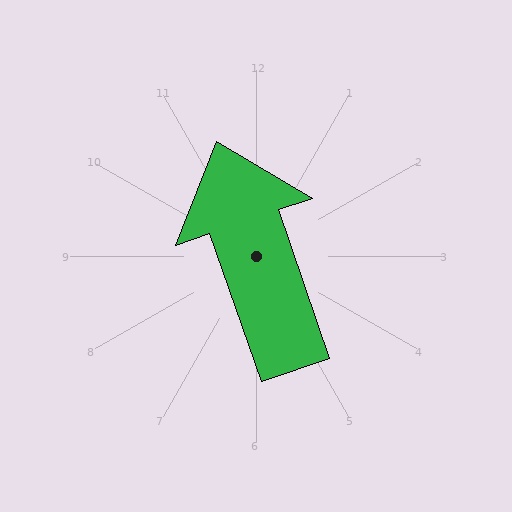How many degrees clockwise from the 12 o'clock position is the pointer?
Approximately 341 degrees.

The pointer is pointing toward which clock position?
Roughly 11 o'clock.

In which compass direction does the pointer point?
North.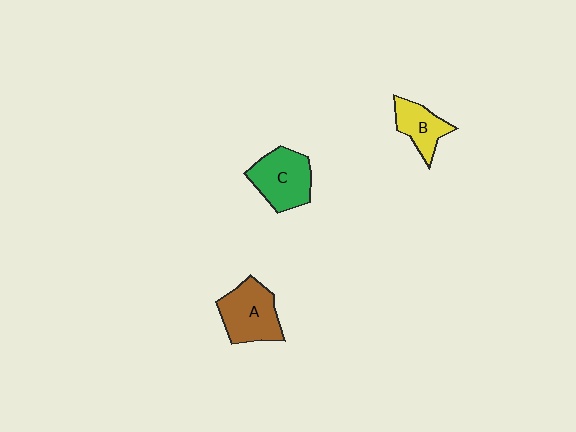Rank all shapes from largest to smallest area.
From largest to smallest: A (brown), C (green), B (yellow).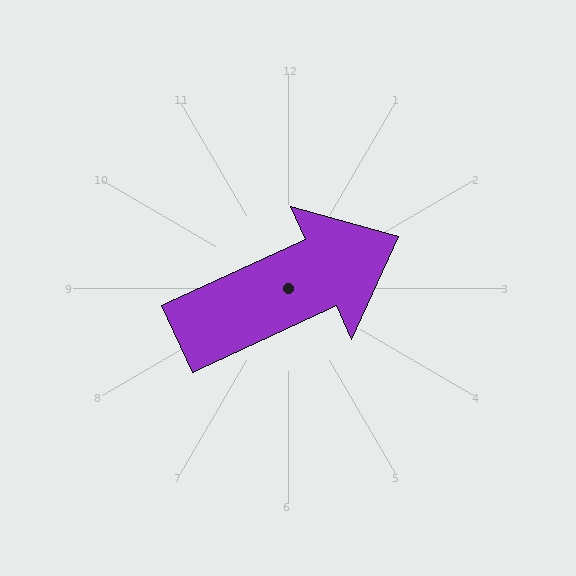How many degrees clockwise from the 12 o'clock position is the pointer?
Approximately 65 degrees.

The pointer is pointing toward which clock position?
Roughly 2 o'clock.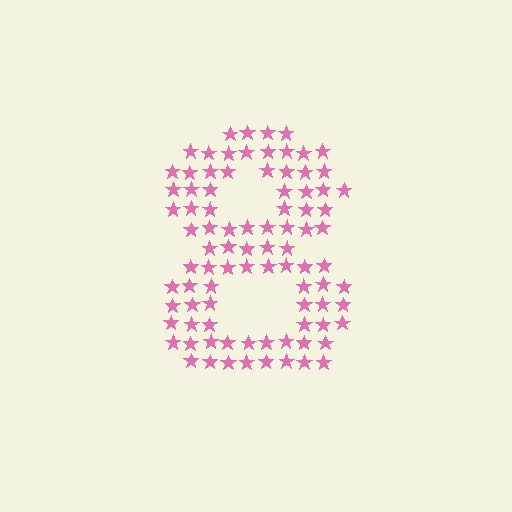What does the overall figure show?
The overall figure shows the digit 8.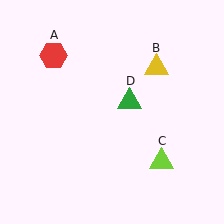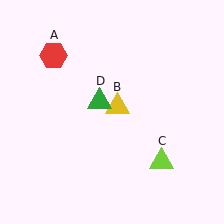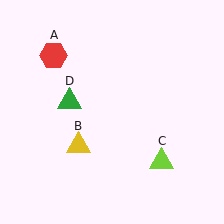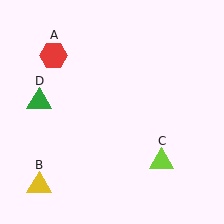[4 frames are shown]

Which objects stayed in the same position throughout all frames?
Red hexagon (object A) and lime triangle (object C) remained stationary.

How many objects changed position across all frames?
2 objects changed position: yellow triangle (object B), green triangle (object D).